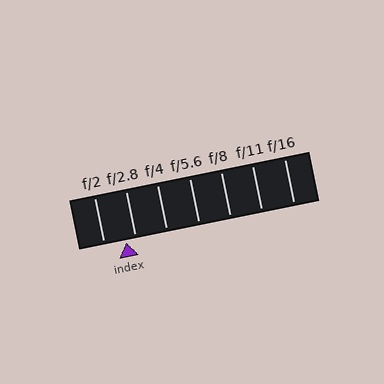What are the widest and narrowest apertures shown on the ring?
The widest aperture shown is f/2 and the narrowest is f/16.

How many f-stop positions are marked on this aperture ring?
There are 7 f-stop positions marked.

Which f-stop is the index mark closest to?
The index mark is closest to f/2.8.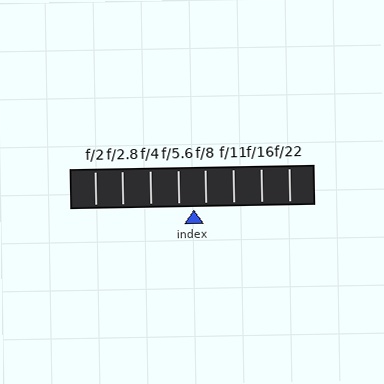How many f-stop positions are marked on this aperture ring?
There are 8 f-stop positions marked.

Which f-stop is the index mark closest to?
The index mark is closest to f/8.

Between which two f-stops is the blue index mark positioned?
The index mark is between f/5.6 and f/8.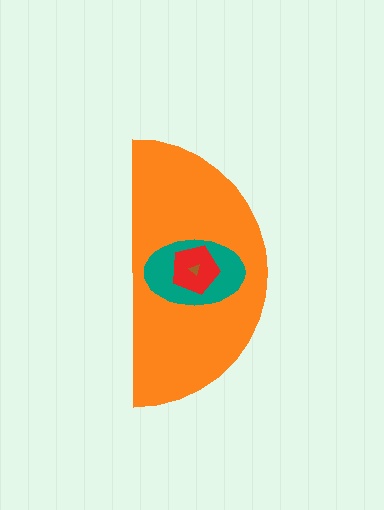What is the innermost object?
The brown triangle.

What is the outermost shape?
The orange semicircle.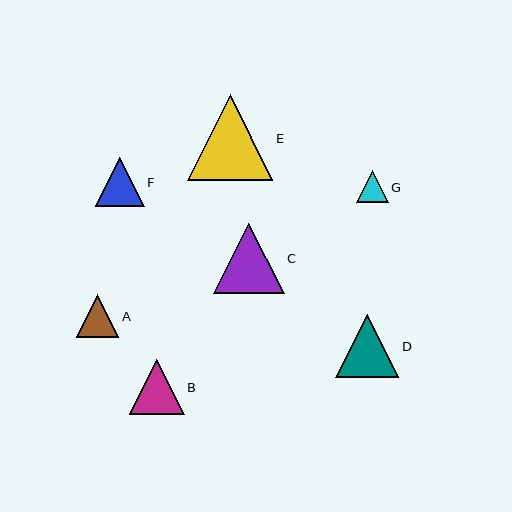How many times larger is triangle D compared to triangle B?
Triangle D is approximately 1.2 times the size of triangle B.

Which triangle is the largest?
Triangle E is the largest with a size of approximately 85 pixels.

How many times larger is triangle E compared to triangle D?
Triangle E is approximately 1.4 times the size of triangle D.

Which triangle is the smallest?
Triangle G is the smallest with a size of approximately 32 pixels.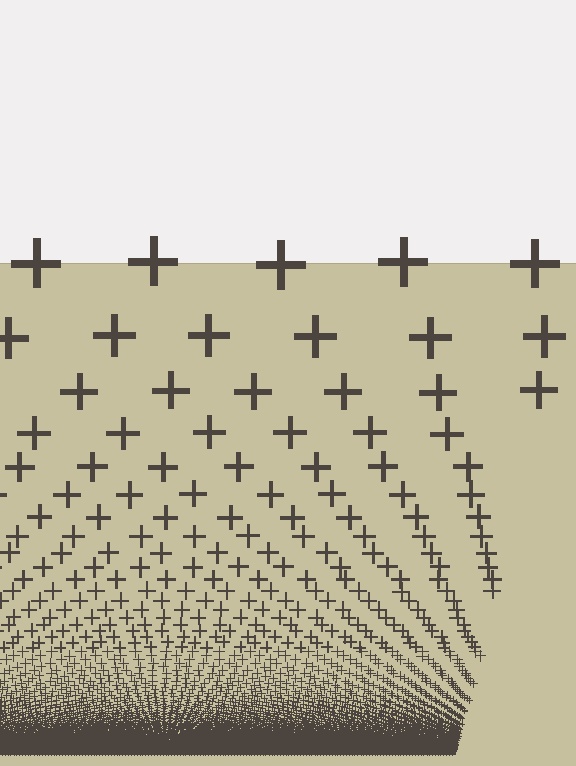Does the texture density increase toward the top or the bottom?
Density increases toward the bottom.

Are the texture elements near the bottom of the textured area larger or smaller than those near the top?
Smaller. The gradient is inverted — elements near the bottom are smaller and denser.